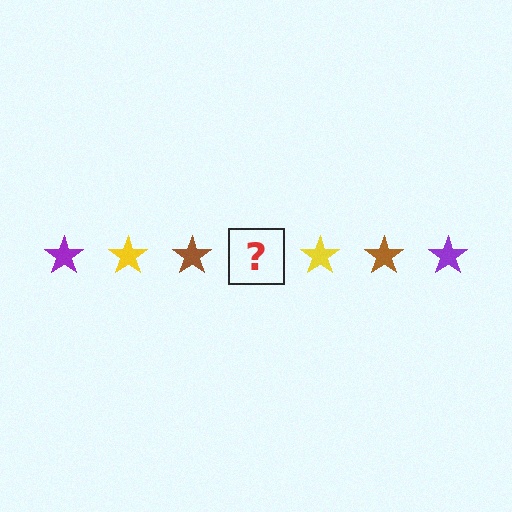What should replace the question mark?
The question mark should be replaced with a purple star.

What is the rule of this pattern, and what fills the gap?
The rule is that the pattern cycles through purple, yellow, brown stars. The gap should be filled with a purple star.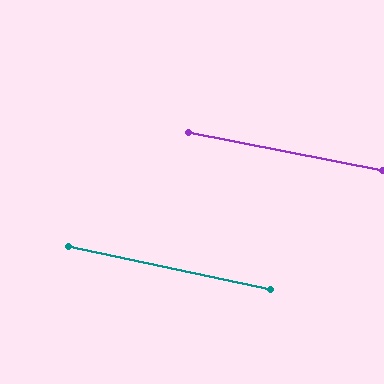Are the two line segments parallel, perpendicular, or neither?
Parallel — their directions differ by only 1.1°.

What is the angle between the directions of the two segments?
Approximately 1 degree.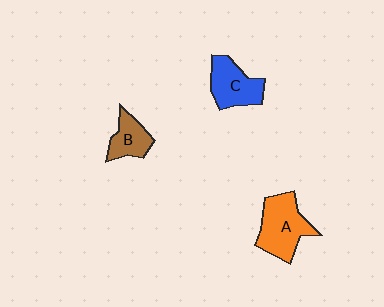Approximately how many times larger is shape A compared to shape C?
Approximately 1.3 times.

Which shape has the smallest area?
Shape B (brown).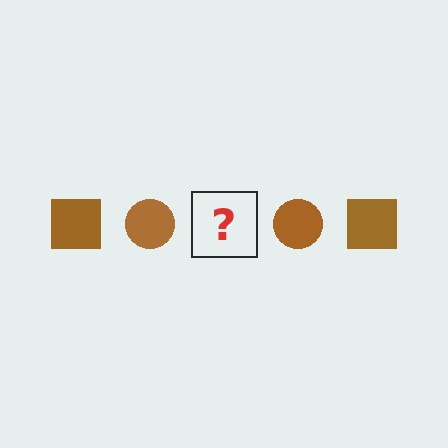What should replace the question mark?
The question mark should be replaced with a brown square.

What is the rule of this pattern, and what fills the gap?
The rule is that the pattern cycles through square, circle shapes in brown. The gap should be filled with a brown square.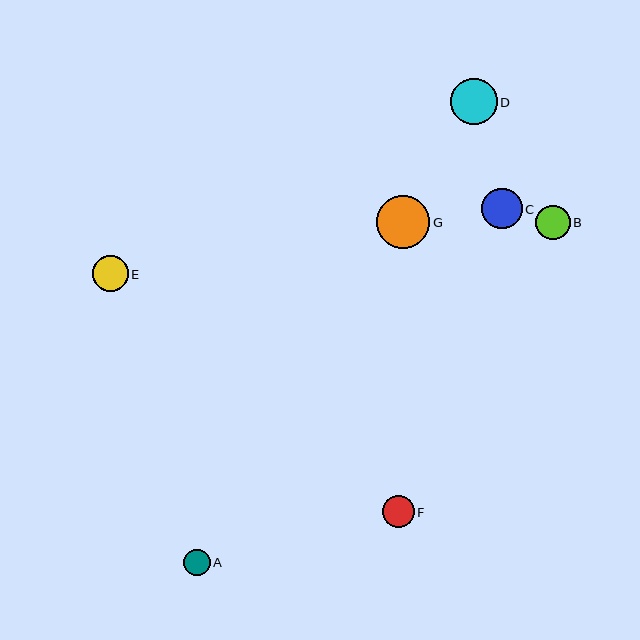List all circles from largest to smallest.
From largest to smallest: G, D, C, E, B, F, A.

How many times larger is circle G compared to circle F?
Circle G is approximately 1.7 times the size of circle F.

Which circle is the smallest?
Circle A is the smallest with a size of approximately 27 pixels.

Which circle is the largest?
Circle G is the largest with a size of approximately 53 pixels.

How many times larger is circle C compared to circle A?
Circle C is approximately 1.5 times the size of circle A.